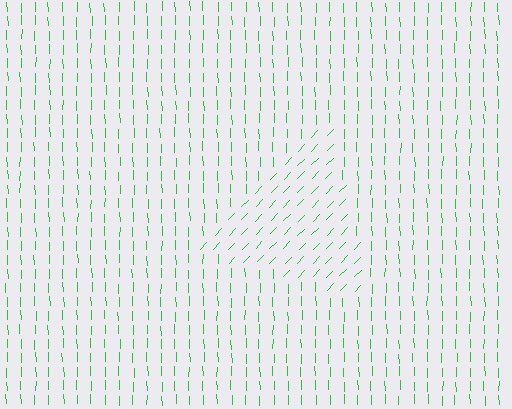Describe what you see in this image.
The image is filled with small green line segments. A triangle region in the image has lines oriented differently from the surrounding lines, creating a visible texture boundary.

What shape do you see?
I see a triangle.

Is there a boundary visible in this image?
Yes, there is a texture boundary formed by a change in line orientation.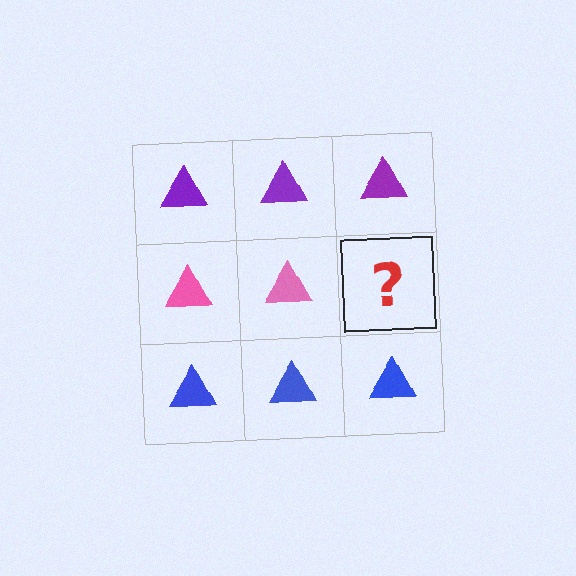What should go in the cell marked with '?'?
The missing cell should contain a pink triangle.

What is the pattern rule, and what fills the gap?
The rule is that each row has a consistent color. The gap should be filled with a pink triangle.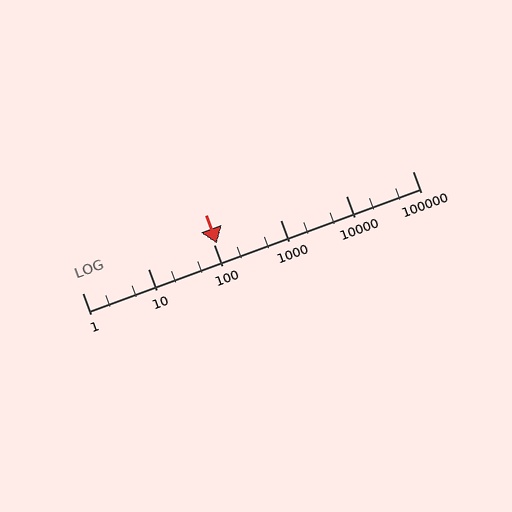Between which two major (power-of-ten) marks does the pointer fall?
The pointer is between 100 and 1000.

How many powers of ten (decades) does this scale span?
The scale spans 5 decades, from 1 to 100000.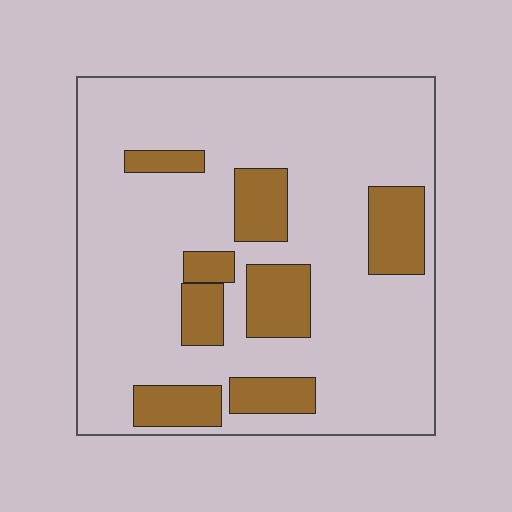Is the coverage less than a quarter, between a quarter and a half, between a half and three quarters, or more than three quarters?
Less than a quarter.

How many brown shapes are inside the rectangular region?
8.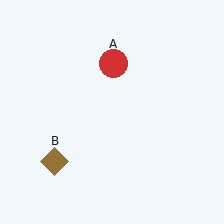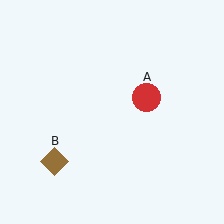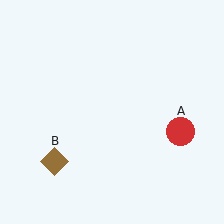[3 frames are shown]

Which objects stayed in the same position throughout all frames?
Brown diamond (object B) remained stationary.